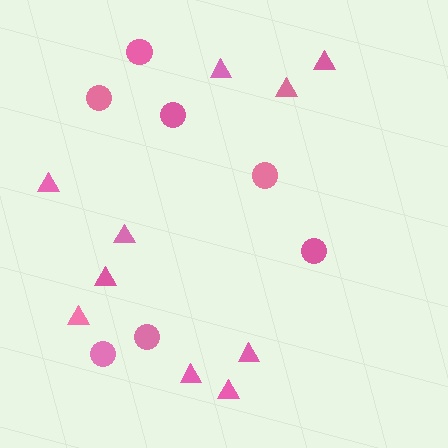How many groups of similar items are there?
There are 2 groups: one group of circles (7) and one group of triangles (10).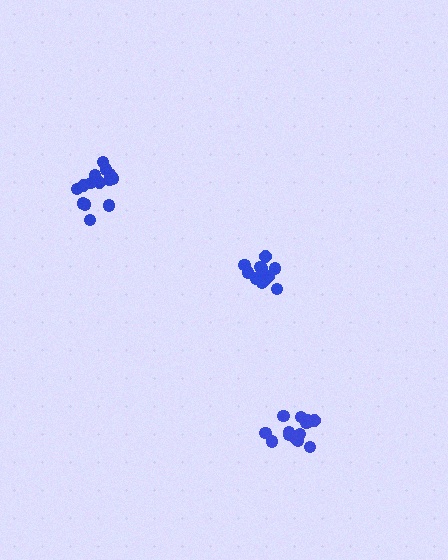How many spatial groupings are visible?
There are 3 spatial groupings.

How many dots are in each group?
Group 1: 13 dots, Group 2: 14 dots, Group 3: 12 dots (39 total).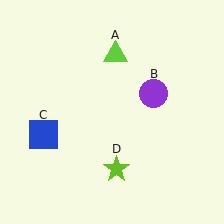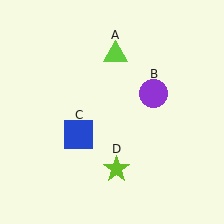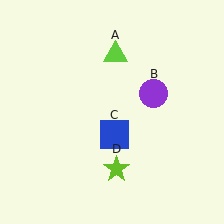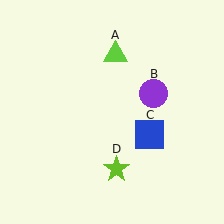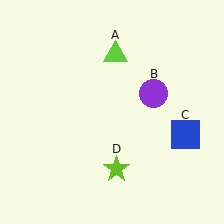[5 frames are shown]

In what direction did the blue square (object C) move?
The blue square (object C) moved right.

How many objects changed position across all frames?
1 object changed position: blue square (object C).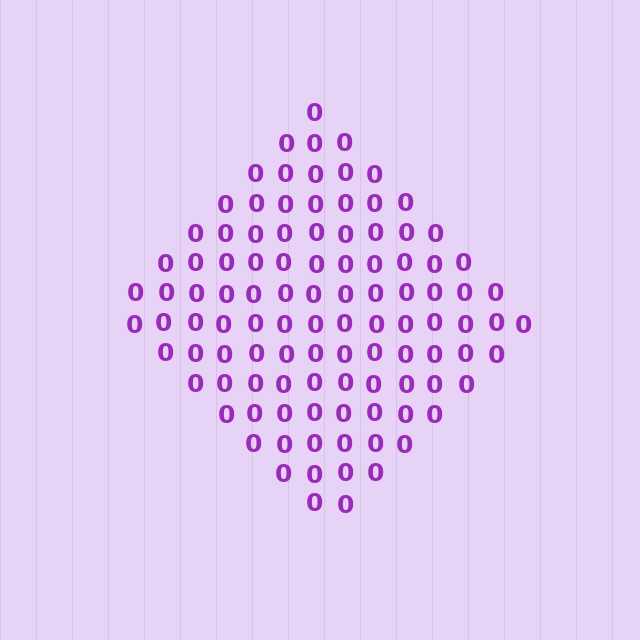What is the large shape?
The large shape is a diamond.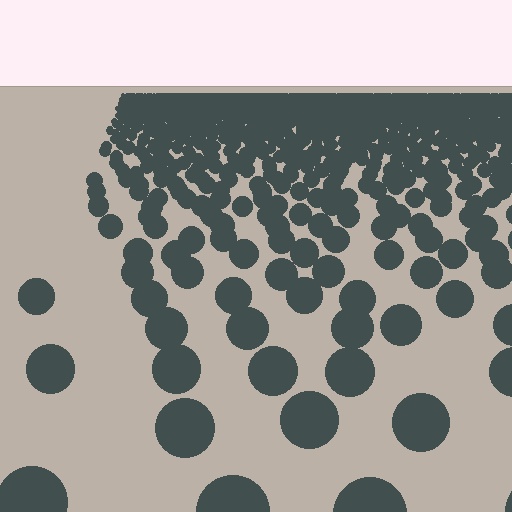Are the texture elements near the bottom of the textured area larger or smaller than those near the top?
Larger. Near the bottom, elements are closer to the viewer and appear at a bigger on-screen size.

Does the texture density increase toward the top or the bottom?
Density increases toward the top.